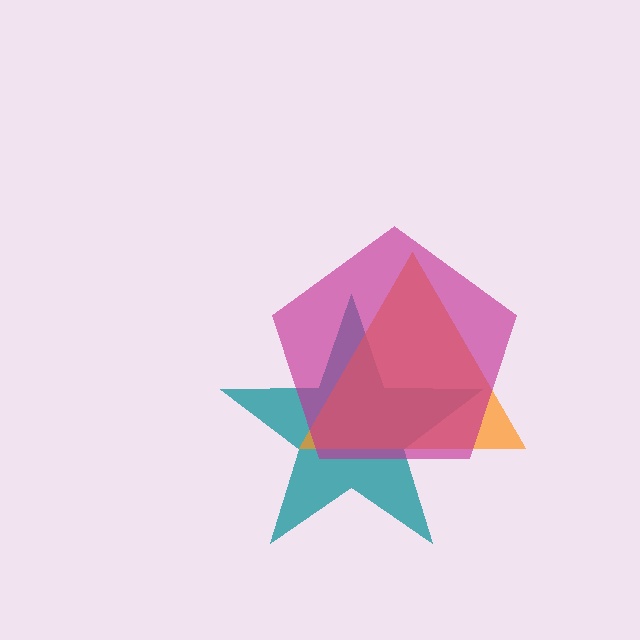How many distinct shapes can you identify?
There are 3 distinct shapes: a teal star, an orange triangle, a magenta pentagon.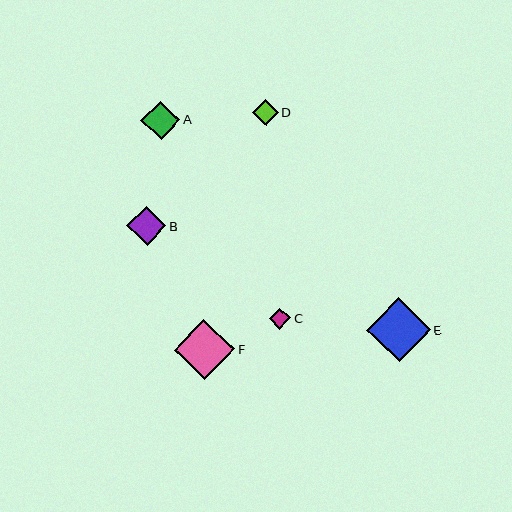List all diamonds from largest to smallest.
From largest to smallest: E, F, A, B, D, C.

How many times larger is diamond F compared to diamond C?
Diamond F is approximately 2.8 times the size of diamond C.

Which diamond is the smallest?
Diamond C is the smallest with a size of approximately 21 pixels.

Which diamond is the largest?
Diamond E is the largest with a size of approximately 64 pixels.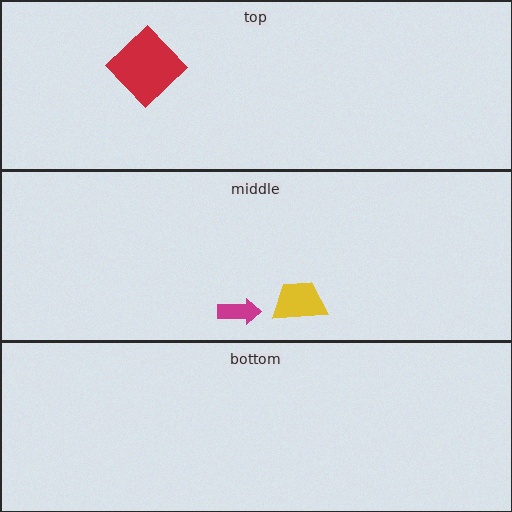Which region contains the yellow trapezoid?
The middle region.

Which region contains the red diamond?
The top region.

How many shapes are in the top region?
1.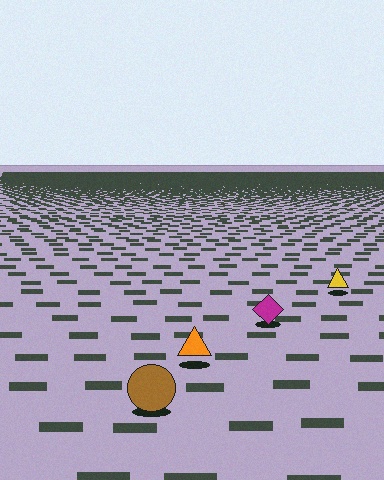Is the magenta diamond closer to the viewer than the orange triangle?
No. The orange triangle is closer — you can tell from the texture gradient: the ground texture is coarser near it.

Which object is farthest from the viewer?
The yellow triangle is farthest from the viewer. It appears smaller and the ground texture around it is denser.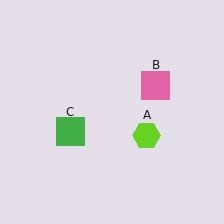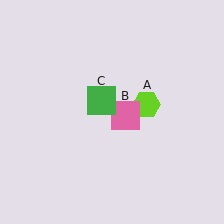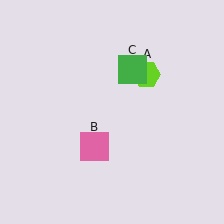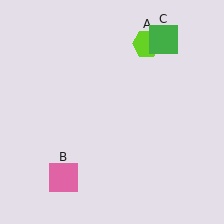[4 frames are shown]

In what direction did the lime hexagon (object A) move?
The lime hexagon (object A) moved up.